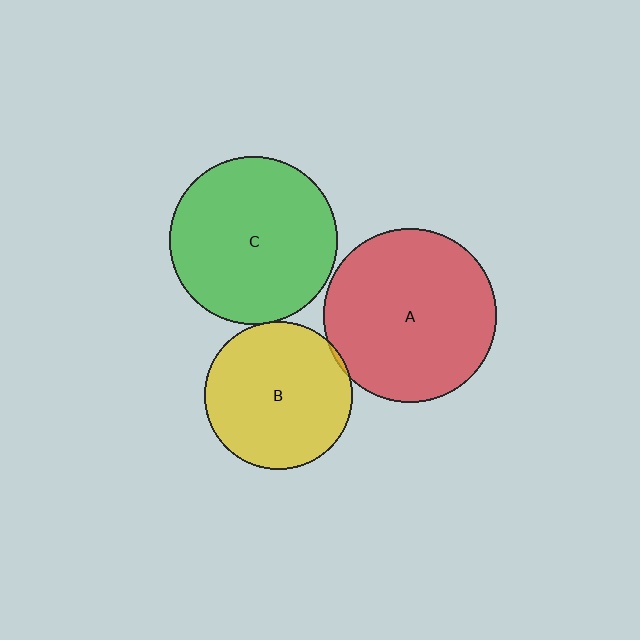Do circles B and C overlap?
Yes.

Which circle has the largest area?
Circle A (red).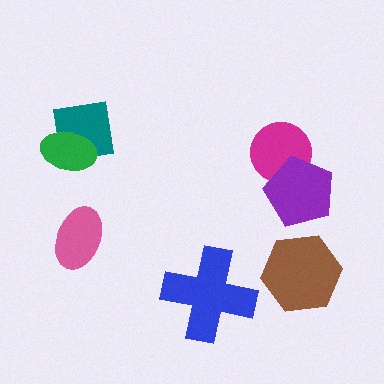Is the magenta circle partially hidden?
Yes, it is partially covered by another shape.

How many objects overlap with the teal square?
1 object overlaps with the teal square.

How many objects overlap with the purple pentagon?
1 object overlaps with the purple pentagon.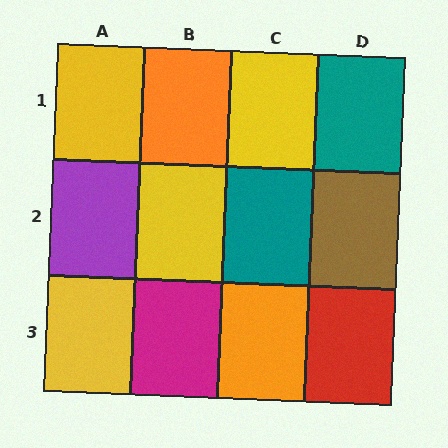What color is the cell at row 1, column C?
Yellow.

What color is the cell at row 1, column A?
Yellow.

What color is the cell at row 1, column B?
Orange.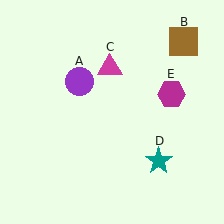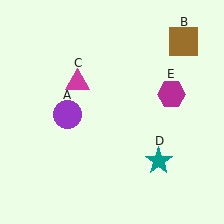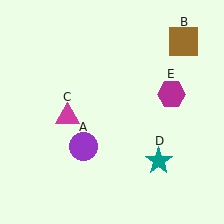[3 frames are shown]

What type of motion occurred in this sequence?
The purple circle (object A), magenta triangle (object C) rotated counterclockwise around the center of the scene.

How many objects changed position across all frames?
2 objects changed position: purple circle (object A), magenta triangle (object C).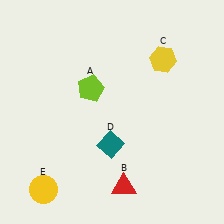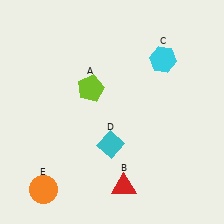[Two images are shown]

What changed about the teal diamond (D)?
In Image 1, D is teal. In Image 2, it changed to cyan.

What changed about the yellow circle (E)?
In Image 1, E is yellow. In Image 2, it changed to orange.